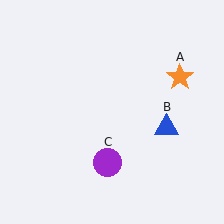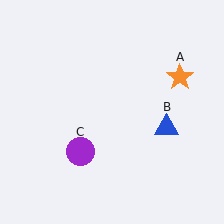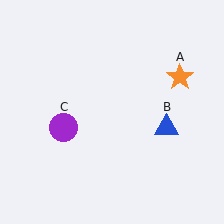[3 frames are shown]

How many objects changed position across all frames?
1 object changed position: purple circle (object C).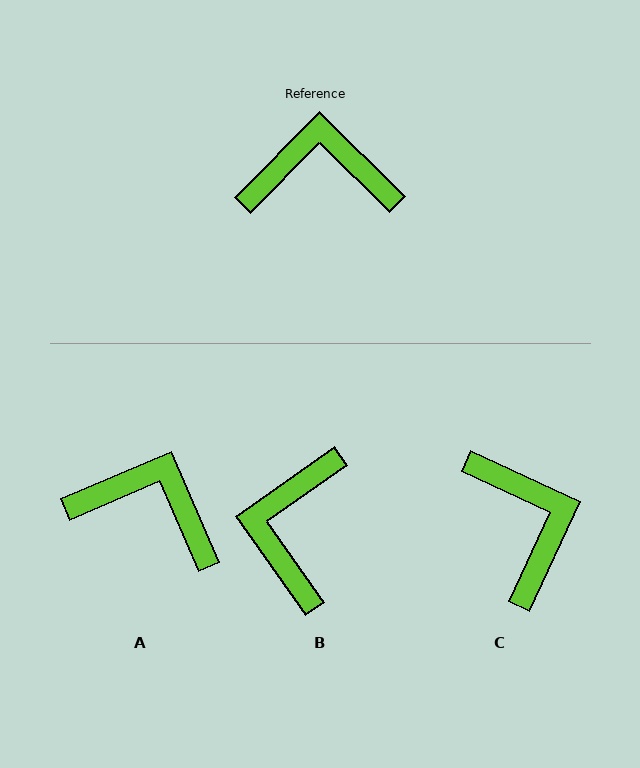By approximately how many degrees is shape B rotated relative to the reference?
Approximately 80 degrees counter-clockwise.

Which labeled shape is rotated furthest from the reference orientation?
B, about 80 degrees away.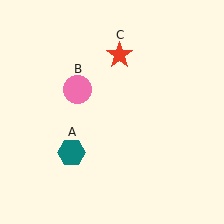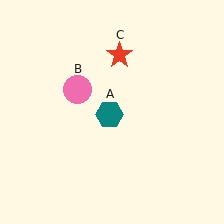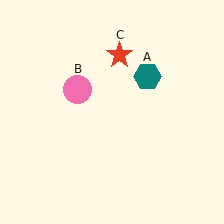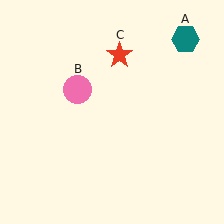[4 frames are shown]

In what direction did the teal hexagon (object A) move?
The teal hexagon (object A) moved up and to the right.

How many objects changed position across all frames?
1 object changed position: teal hexagon (object A).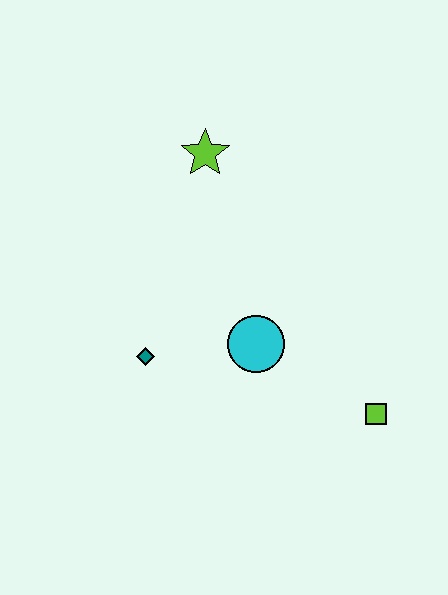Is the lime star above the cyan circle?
Yes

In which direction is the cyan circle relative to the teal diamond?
The cyan circle is to the right of the teal diamond.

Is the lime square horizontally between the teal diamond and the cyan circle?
No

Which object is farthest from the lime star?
The lime square is farthest from the lime star.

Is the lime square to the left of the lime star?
No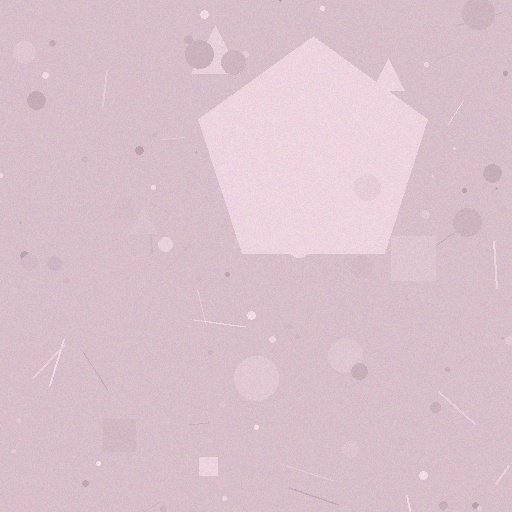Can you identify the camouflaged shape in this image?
The camouflaged shape is a pentagon.